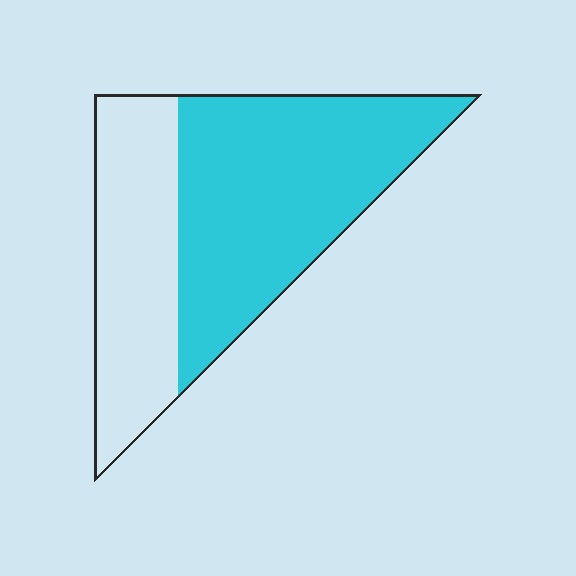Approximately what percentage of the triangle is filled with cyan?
Approximately 60%.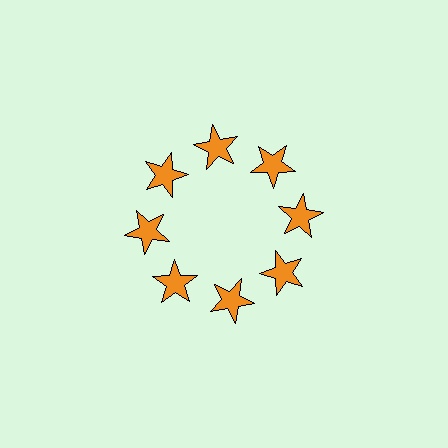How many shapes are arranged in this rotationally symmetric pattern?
There are 8 shapes, arranged in 8 groups of 1.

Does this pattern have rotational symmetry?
Yes, this pattern has 8-fold rotational symmetry. It looks the same after rotating 45 degrees around the center.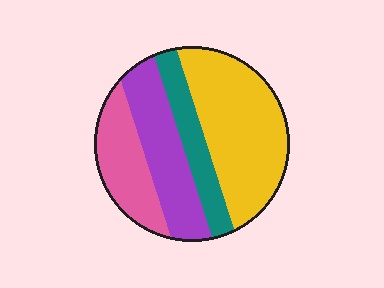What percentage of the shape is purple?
Purple takes up less than a quarter of the shape.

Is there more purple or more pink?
Purple.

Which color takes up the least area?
Teal, at roughly 15%.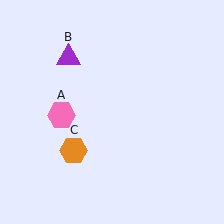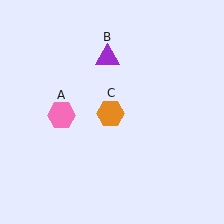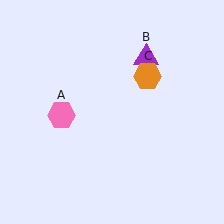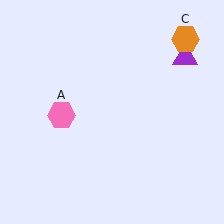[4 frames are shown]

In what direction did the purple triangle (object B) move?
The purple triangle (object B) moved right.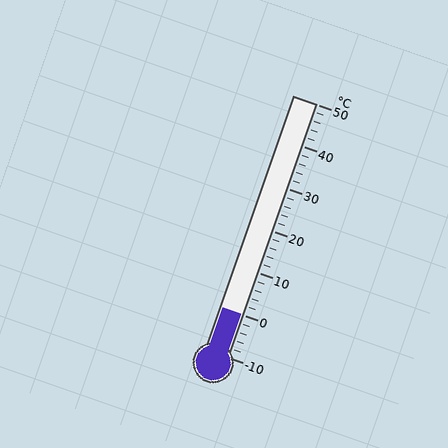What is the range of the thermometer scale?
The thermometer scale ranges from -10°C to 50°C.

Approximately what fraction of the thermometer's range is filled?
The thermometer is filled to approximately 15% of its range.